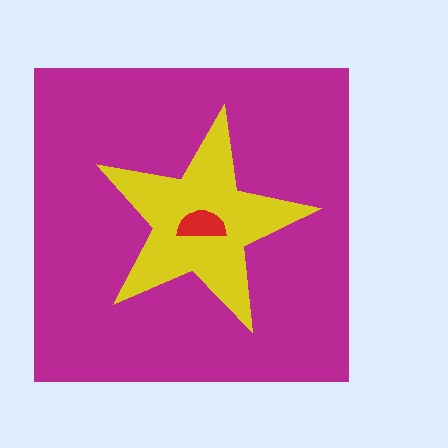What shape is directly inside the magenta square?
The yellow star.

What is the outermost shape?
The magenta square.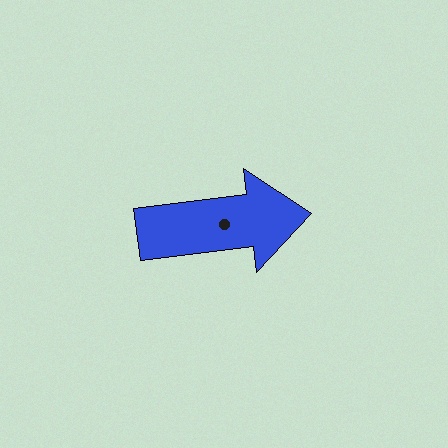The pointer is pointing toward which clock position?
Roughly 3 o'clock.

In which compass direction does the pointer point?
East.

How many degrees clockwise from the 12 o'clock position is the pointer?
Approximately 83 degrees.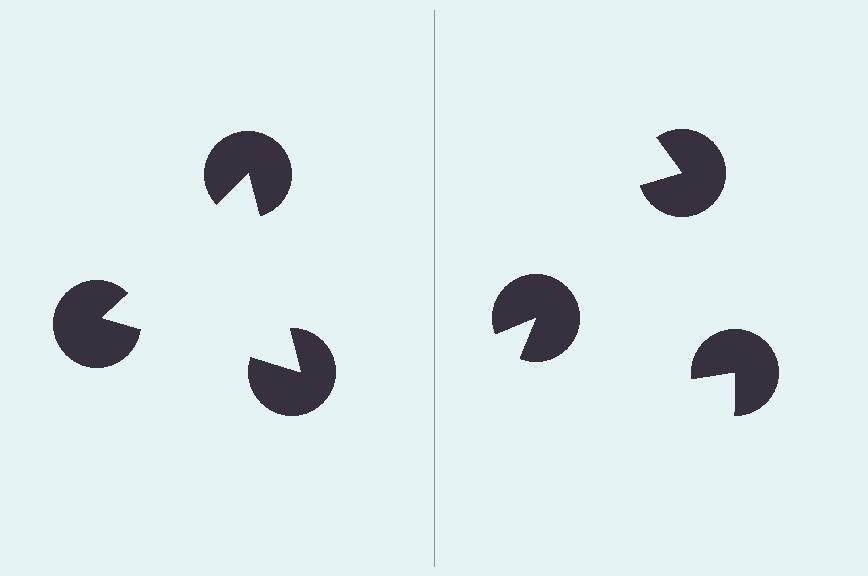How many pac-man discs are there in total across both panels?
6 — 3 on each side.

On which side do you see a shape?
An illusory triangle appears on the left side. On the right side the wedge cuts are rotated, so no coherent shape forms.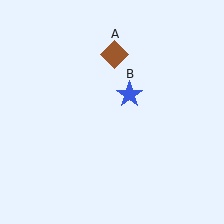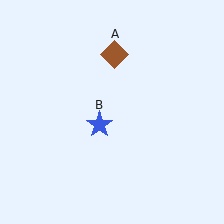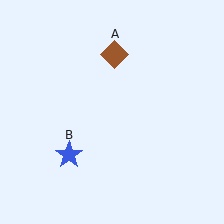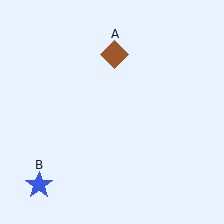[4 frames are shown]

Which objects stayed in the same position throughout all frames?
Brown diamond (object A) remained stationary.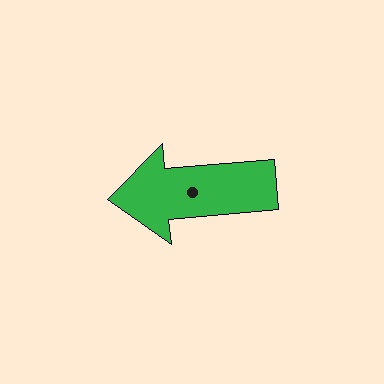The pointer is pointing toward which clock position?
Roughly 9 o'clock.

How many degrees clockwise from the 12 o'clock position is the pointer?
Approximately 265 degrees.